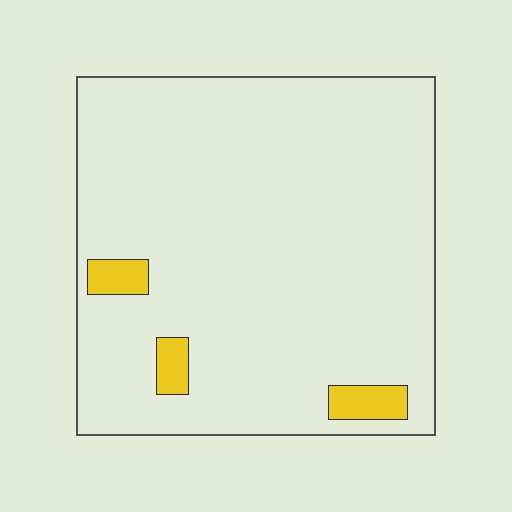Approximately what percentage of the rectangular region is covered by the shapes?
Approximately 5%.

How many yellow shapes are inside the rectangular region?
3.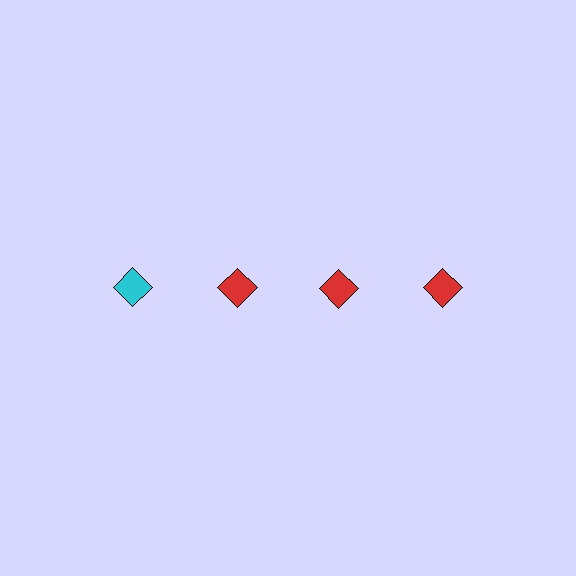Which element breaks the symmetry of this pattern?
The cyan diamond in the top row, leftmost column breaks the symmetry. All other shapes are red diamonds.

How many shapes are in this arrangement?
There are 4 shapes arranged in a grid pattern.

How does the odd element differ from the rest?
It has a different color: cyan instead of red.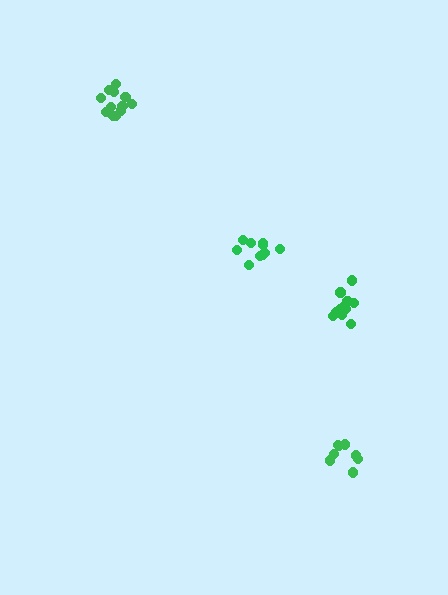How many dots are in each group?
Group 1: 11 dots, Group 2: 8 dots, Group 3: 10 dots, Group 4: 12 dots (41 total).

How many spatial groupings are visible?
There are 4 spatial groupings.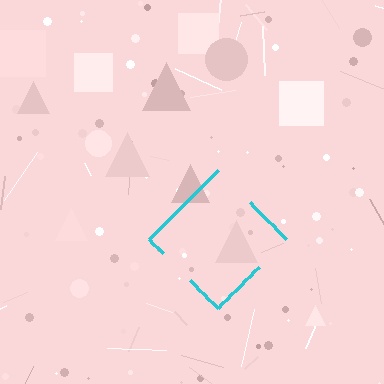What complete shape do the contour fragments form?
The contour fragments form a diamond.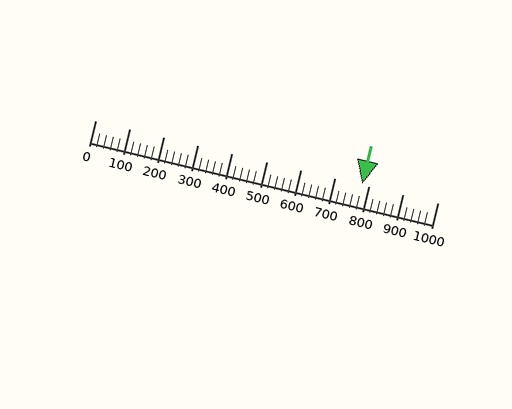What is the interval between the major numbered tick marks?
The major tick marks are spaced 100 units apart.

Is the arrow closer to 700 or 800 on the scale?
The arrow is closer to 800.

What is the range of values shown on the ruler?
The ruler shows values from 0 to 1000.